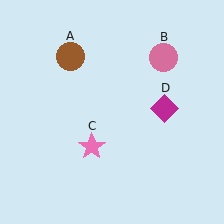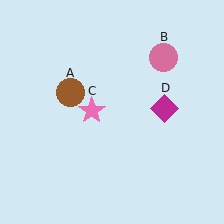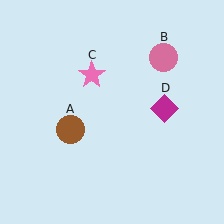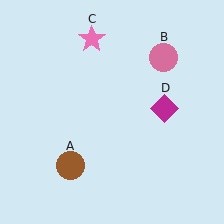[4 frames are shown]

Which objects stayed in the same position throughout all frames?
Pink circle (object B) and magenta diamond (object D) remained stationary.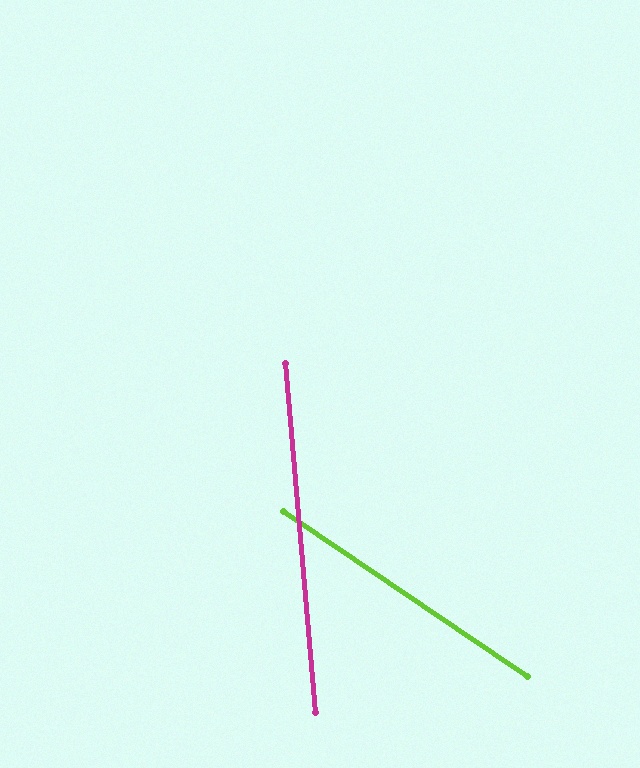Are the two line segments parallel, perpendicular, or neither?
Neither parallel nor perpendicular — they differ by about 51°.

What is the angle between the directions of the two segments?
Approximately 51 degrees.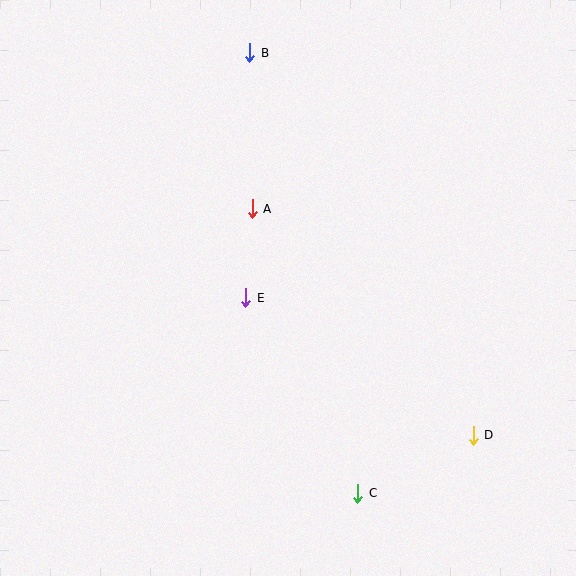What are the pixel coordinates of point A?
Point A is at (252, 209).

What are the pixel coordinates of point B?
Point B is at (250, 53).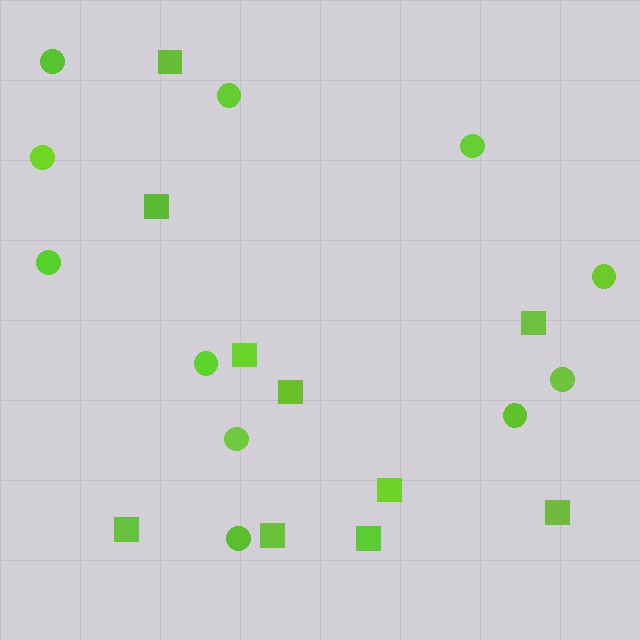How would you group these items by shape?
There are 2 groups: one group of circles (11) and one group of squares (10).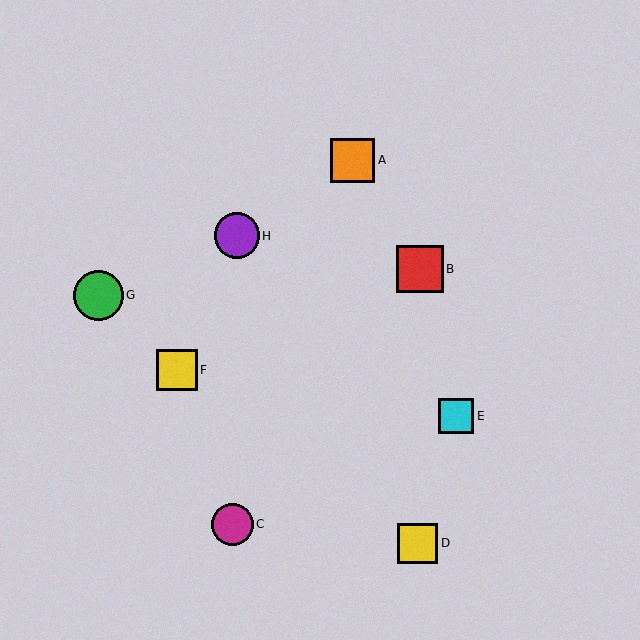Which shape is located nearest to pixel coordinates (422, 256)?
The red square (labeled B) at (420, 269) is nearest to that location.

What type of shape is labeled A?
Shape A is an orange square.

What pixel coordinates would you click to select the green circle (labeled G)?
Click at (98, 295) to select the green circle G.